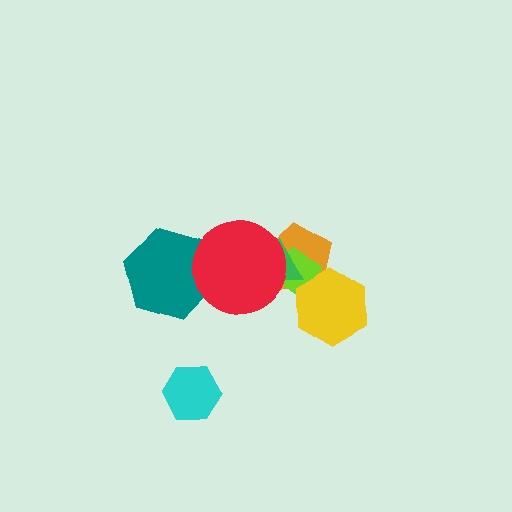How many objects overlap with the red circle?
4 objects overlap with the red circle.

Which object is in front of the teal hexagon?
The red circle is in front of the teal hexagon.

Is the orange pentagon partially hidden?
Yes, it is partially covered by another shape.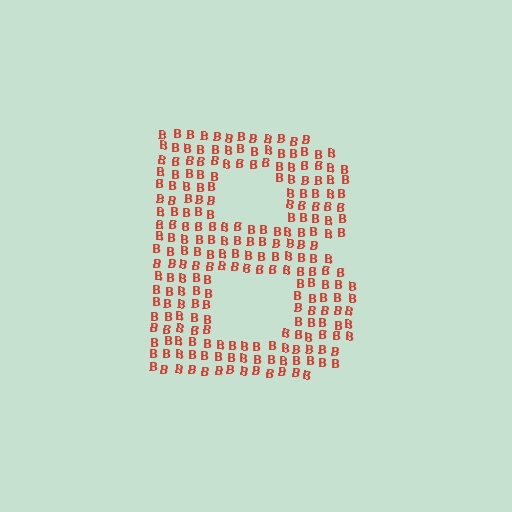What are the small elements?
The small elements are letter B's.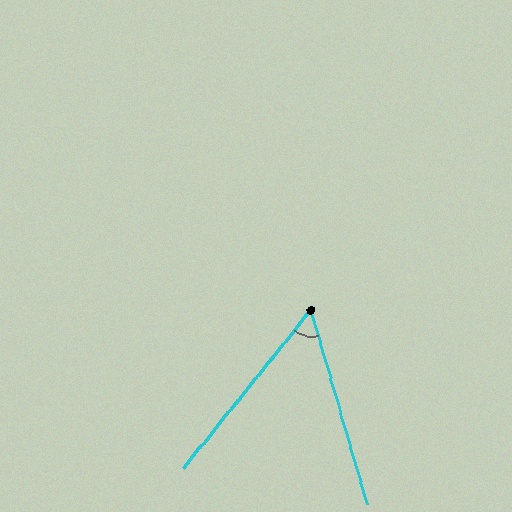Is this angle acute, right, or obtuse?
It is acute.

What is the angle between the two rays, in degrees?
Approximately 55 degrees.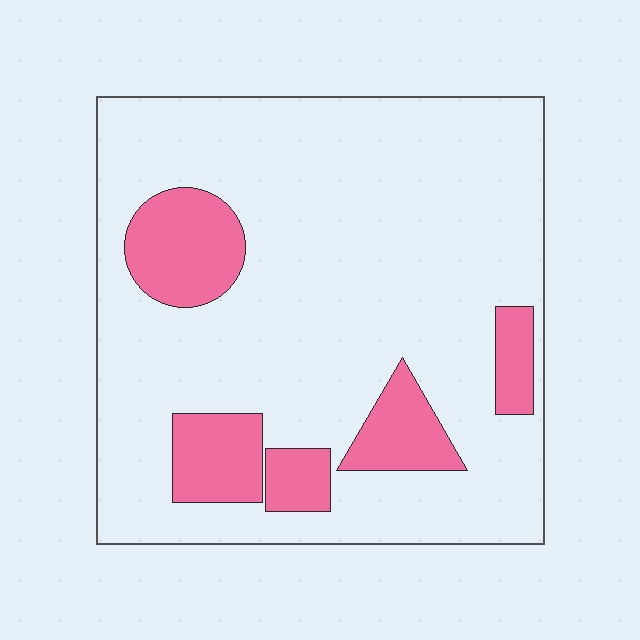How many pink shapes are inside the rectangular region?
5.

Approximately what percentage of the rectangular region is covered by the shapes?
Approximately 20%.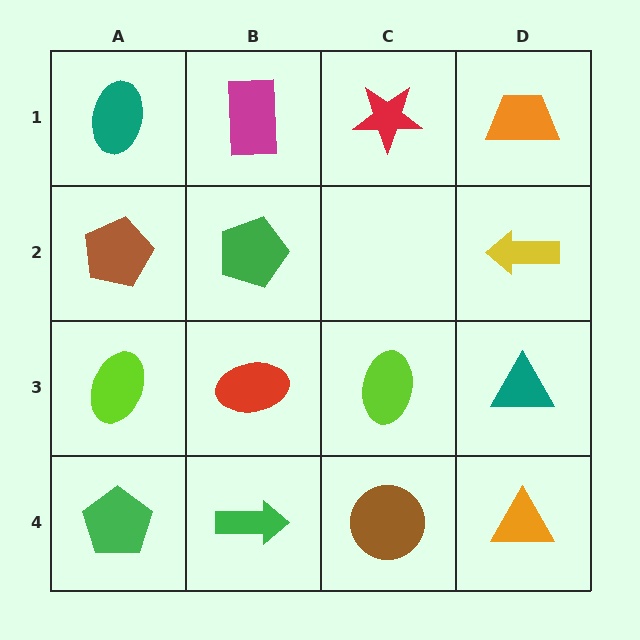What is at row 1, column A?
A teal ellipse.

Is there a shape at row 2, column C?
No, that cell is empty.